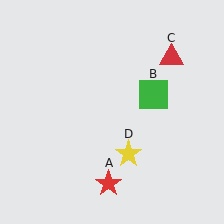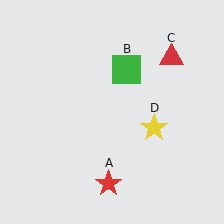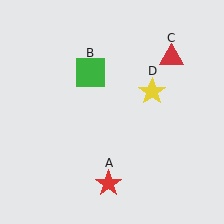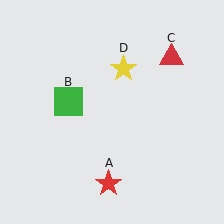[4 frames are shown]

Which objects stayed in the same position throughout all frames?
Red star (object A) and red triangle (object C) remained stationary.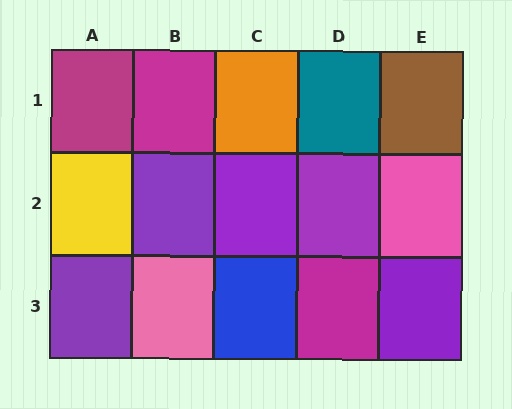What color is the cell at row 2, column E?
Pink.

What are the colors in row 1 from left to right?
Magenta, magenta, orange, teal, brown.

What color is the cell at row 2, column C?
Purple.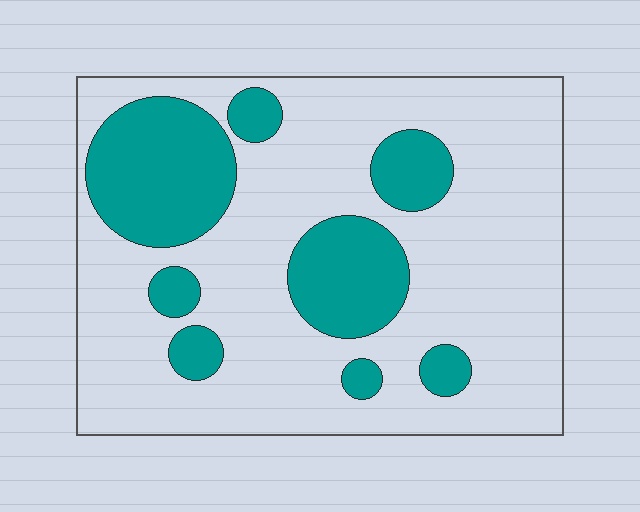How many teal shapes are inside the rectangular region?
8.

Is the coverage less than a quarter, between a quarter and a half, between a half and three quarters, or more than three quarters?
Between a quarter and a half.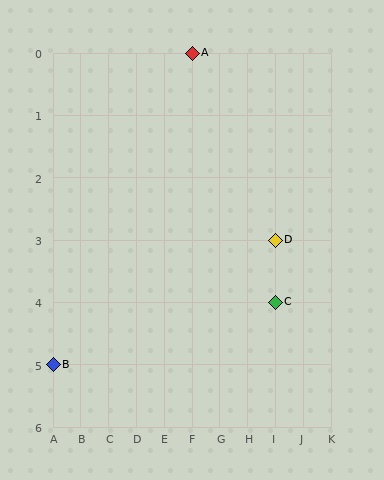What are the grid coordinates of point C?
Point C is at grid coordinates (I, 4).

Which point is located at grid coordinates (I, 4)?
Point C is at (I, 4).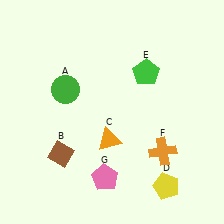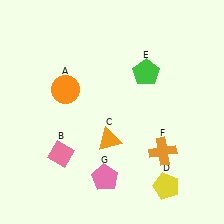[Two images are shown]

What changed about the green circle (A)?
In Image 1, A is green. In Image 2, it changed to orange.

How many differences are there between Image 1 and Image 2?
There are 2 differences between the two images.